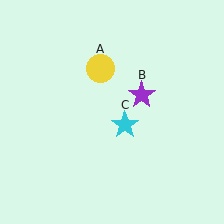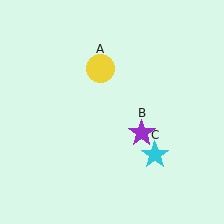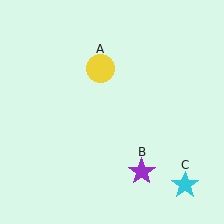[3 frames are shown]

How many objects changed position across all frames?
2 objects changed position: purple star (object B), cyan star (object C).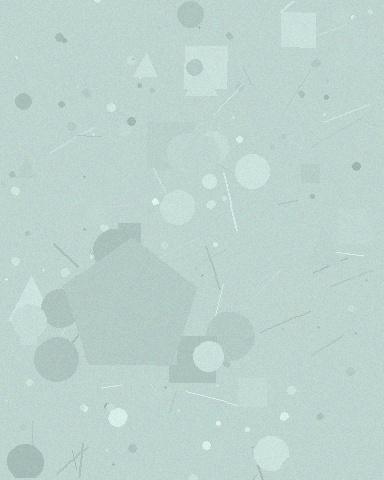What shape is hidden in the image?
A pentagon is hidden in the image.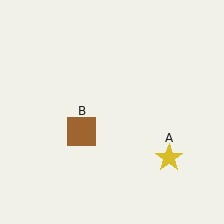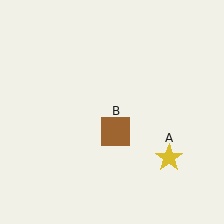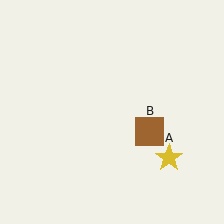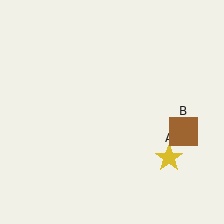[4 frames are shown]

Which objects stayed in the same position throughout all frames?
Yellow star (object A) remained stationary.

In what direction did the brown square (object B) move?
The brown square (object B) moved right.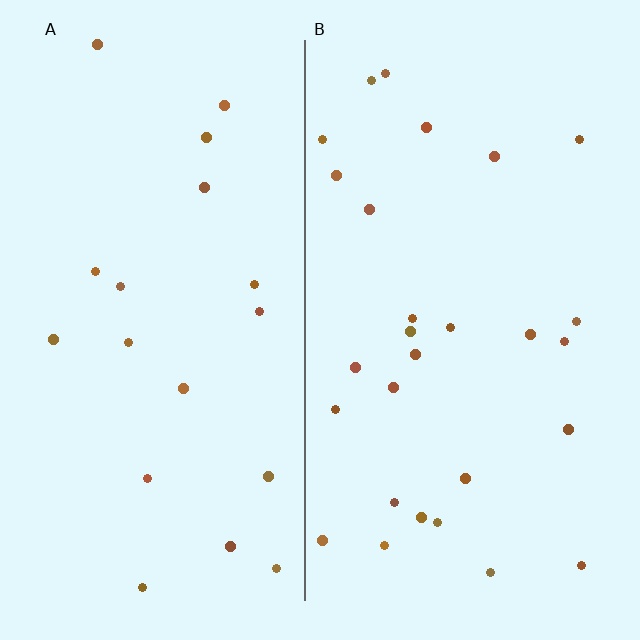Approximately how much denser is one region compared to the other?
Approximately 1.5× — region B over region A.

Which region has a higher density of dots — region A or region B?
B (the right).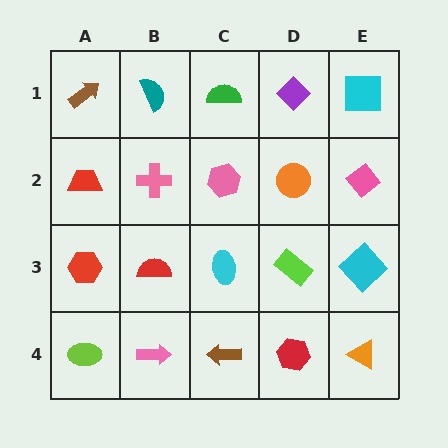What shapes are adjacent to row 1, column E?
A pink diamond (row 2, column E), a purple diamond (row 1, column D).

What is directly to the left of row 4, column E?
A red hexagon.